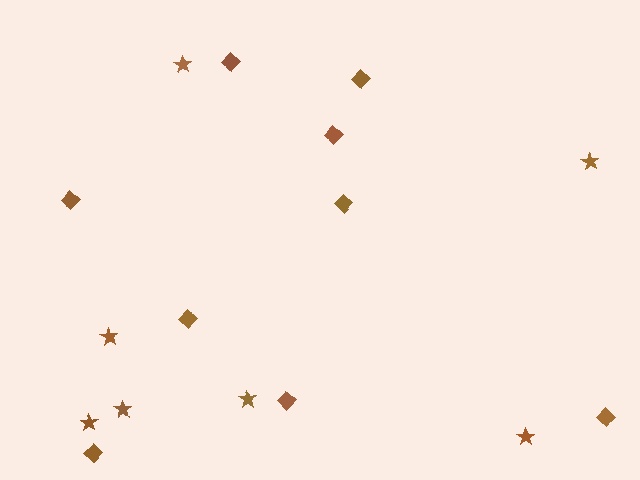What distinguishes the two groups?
There are 2 groups: one group of stars (7) and one group of diamonds (9).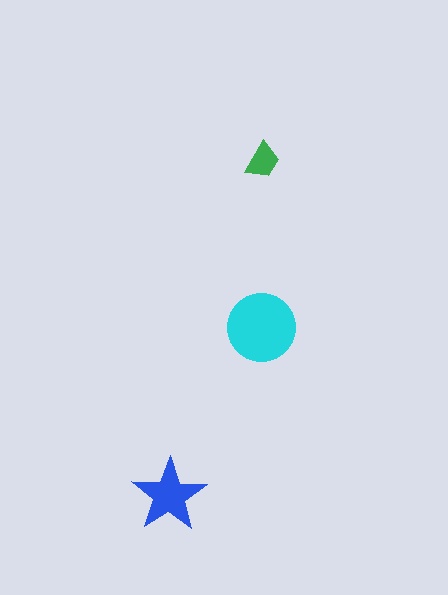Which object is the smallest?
The green trapezoid.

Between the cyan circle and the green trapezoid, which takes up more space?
The cyan circle.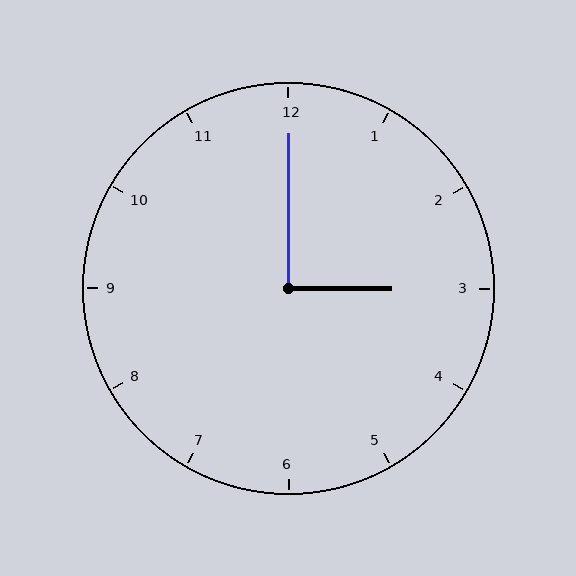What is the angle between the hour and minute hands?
Approximately 90 degrees.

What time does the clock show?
3:00.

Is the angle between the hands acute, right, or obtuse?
It is right.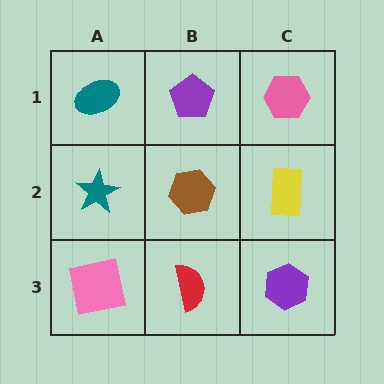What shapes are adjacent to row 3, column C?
A yellow rectangle (row 2, column C), a red semicircle (row 3, column B).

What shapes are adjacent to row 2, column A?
A teal ellipse (row 1, column A), a pink square (row 3, column A), a brown hexagon (row 2, column B).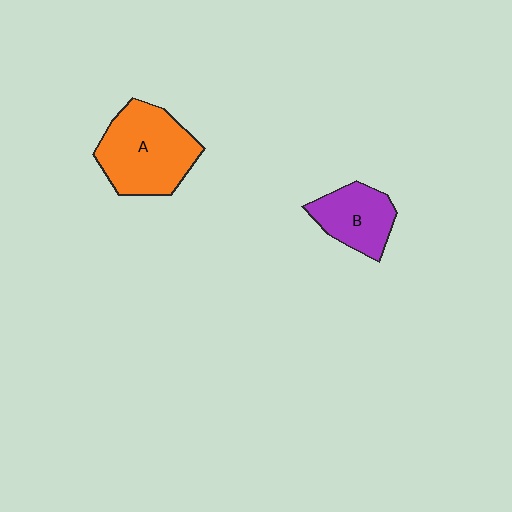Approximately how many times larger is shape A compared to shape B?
Approximately 1.6 times.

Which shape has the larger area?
Shape A (orange).